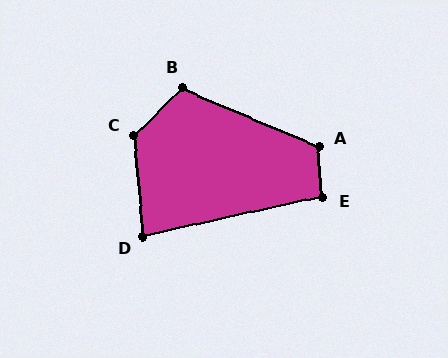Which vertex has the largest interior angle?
C, at approximately 130 degrees.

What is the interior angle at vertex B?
Approximately 112 degrees (obtuse).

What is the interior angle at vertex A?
Approximately 117 degrees (obtuse).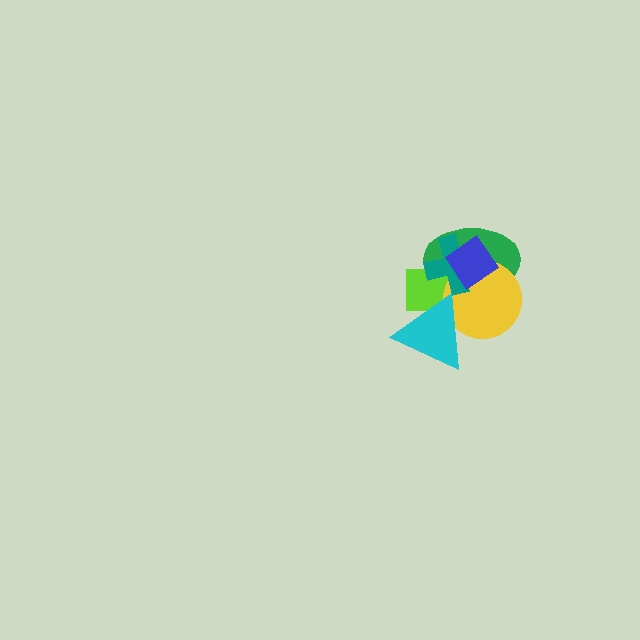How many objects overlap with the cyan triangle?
2 objects overlap with the cyan triangle.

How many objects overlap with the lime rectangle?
5 objects overlap with the lime rectangle.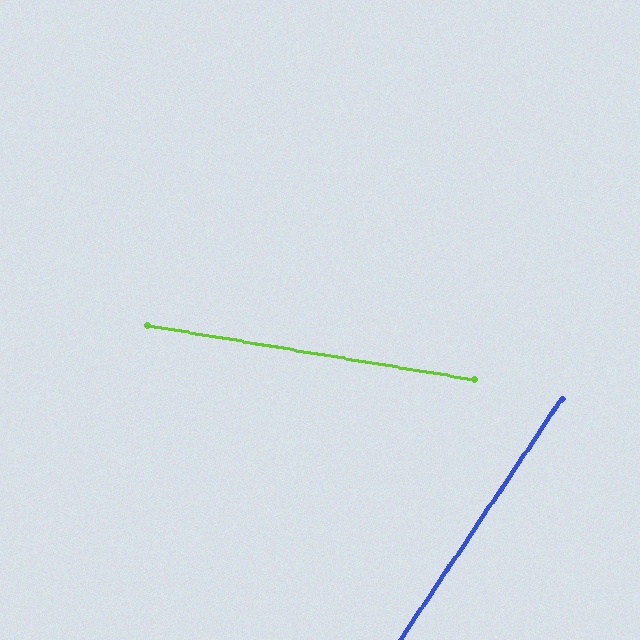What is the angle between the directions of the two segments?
Approximately 66 degrees.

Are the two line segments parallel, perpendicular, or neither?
Neither parallel nor perpendicular — they differ by about 66°.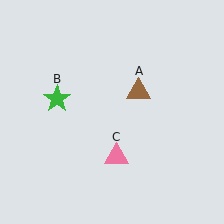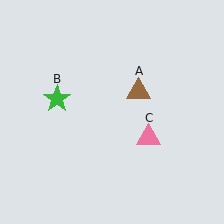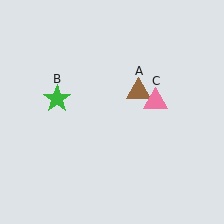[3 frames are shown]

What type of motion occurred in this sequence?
The pink triangle (object C) rotated counterclockwise around the center of the scene.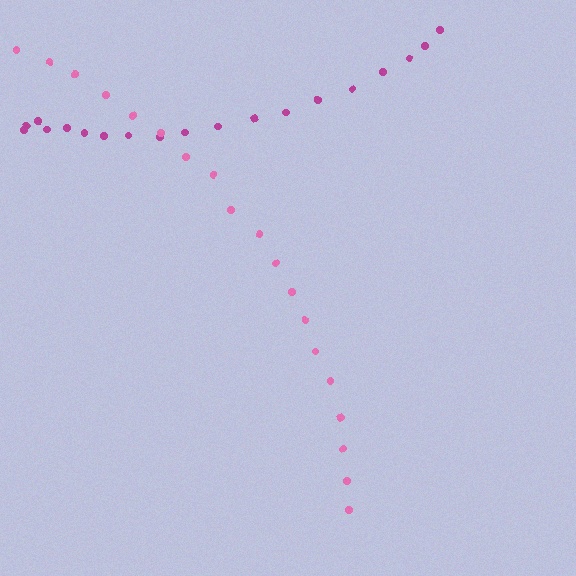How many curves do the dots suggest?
There are 2 distinct paths.